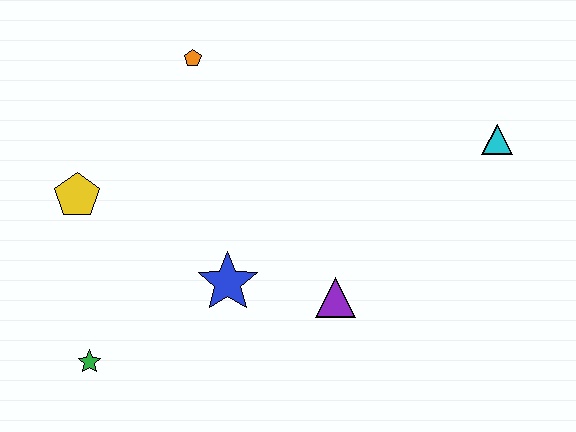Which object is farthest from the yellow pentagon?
The cyan triangle is farthest from the yellow pentagon.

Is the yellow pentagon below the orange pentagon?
Yes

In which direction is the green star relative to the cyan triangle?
The green star is to the left of the cyan triangle.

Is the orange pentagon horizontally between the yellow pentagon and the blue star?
Yes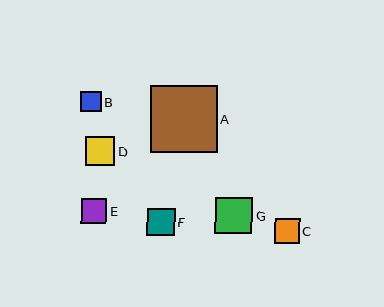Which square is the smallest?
Square B is the smallest with a size of approximately 20 pixels.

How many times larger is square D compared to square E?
Square D is approximately 1.2 times the size of square E.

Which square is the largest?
Square A is the largest with a size of approximately 67 pixels.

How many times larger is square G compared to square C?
Square G is approximately 1.5 times the size of square C.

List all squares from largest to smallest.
From largest to smallest: A, G, D, F, E, C, B.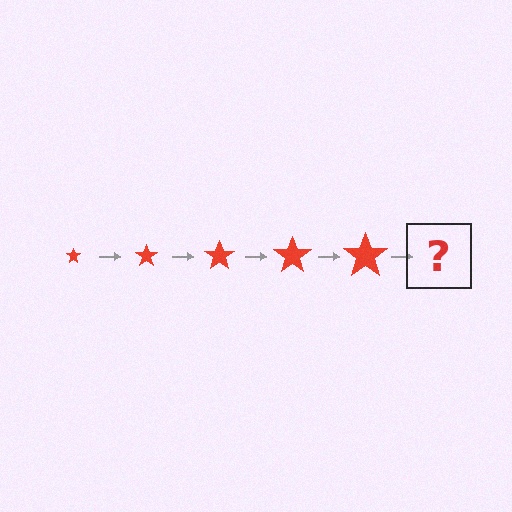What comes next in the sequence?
The next element should be a red star, larger than the previous one.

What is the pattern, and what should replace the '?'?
The pattern is that the star gets progressively larger each step. The '?' should be a red star, larger than the previous one.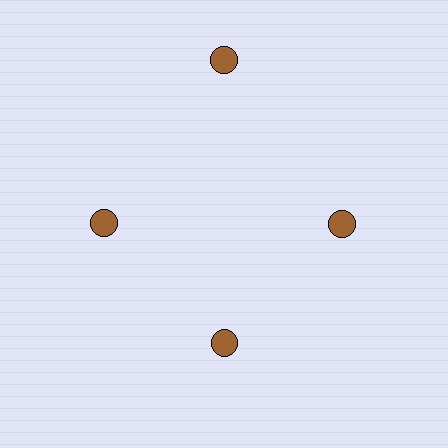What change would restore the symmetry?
The symmetry would be restored by moving it inward, back onto the ring so that all 4 circles sit at equal angles and equal distance from the center.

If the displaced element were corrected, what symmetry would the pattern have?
It would have 4-fold rotational symmetry — the pattern would map onto itself every 90 degrees.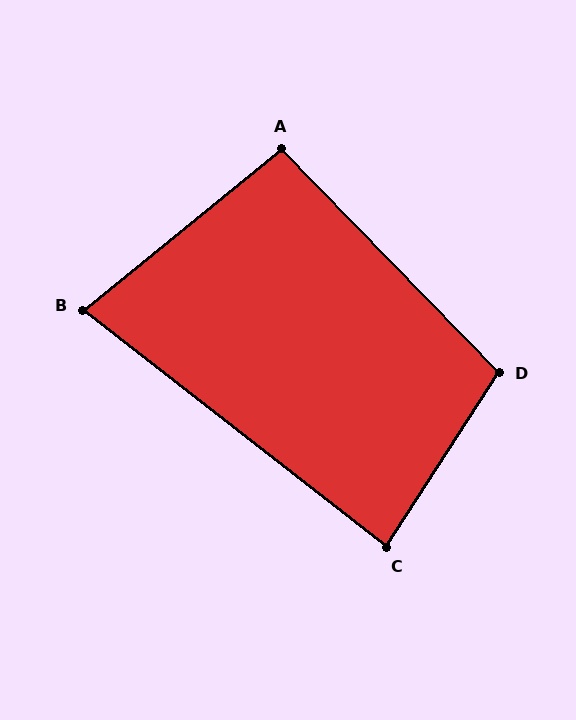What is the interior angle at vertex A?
Approximately 95 degrees (obtuse).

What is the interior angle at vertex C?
Approximately 85 degrees (acute).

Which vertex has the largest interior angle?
D, at approximately 103 degrees.